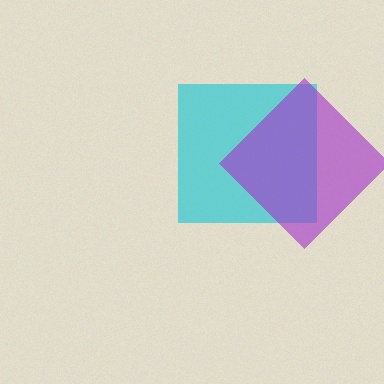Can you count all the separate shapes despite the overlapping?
Yes, there are 2 separate shapes.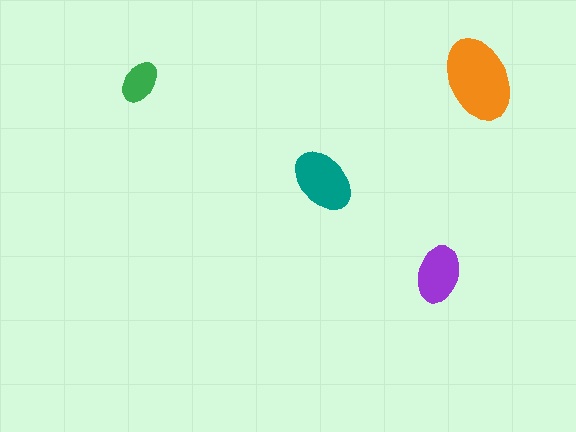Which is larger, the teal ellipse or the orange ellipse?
The orange one.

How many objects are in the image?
There are 4 objects in the image.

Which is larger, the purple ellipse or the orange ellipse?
The orange one.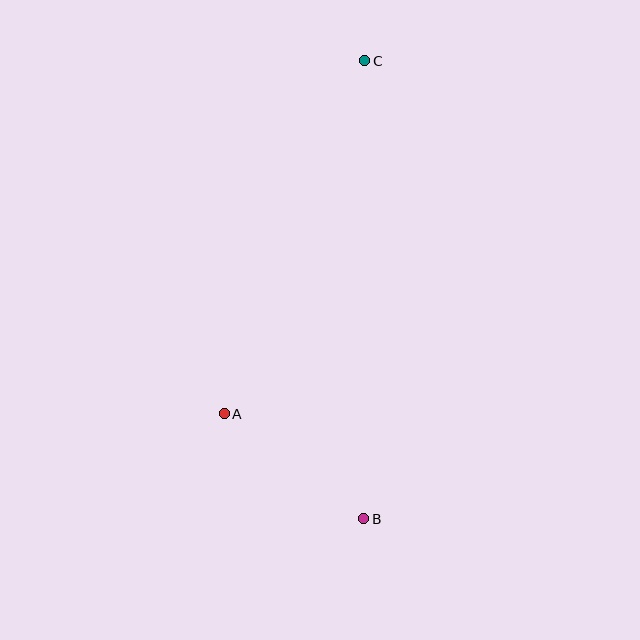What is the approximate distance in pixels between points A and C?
The distance between A and C is approximately 380 pixels.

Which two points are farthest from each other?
Points B and C are farthest from each other.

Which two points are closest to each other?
Points A and B are closest to each other.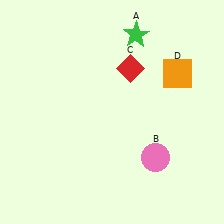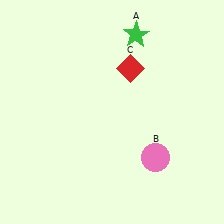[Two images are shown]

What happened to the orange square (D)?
The orange square (D) was removed in Image 2. It was in the top-right area of Image 1.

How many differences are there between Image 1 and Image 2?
There is 1 difference between the two images.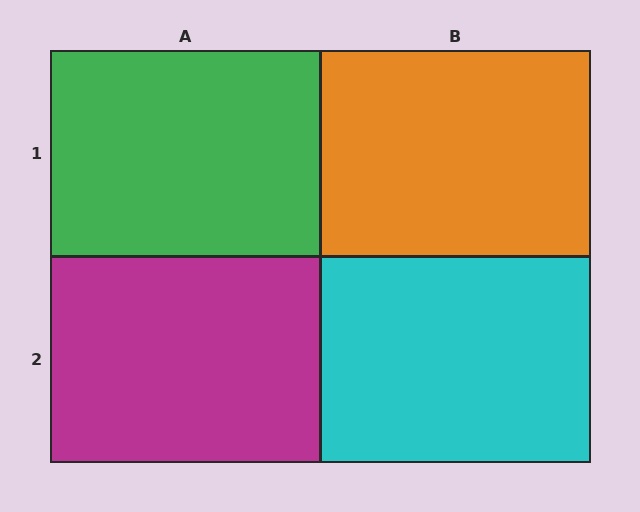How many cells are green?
1 cell is green.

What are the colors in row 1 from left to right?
Green, orange.